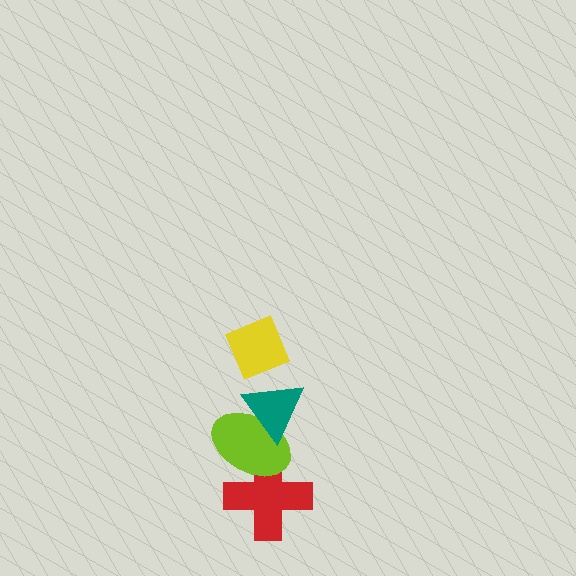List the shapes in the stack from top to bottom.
From top to bottom: the yellow diamond, the teal triangle, the lime ellipse, the red cross.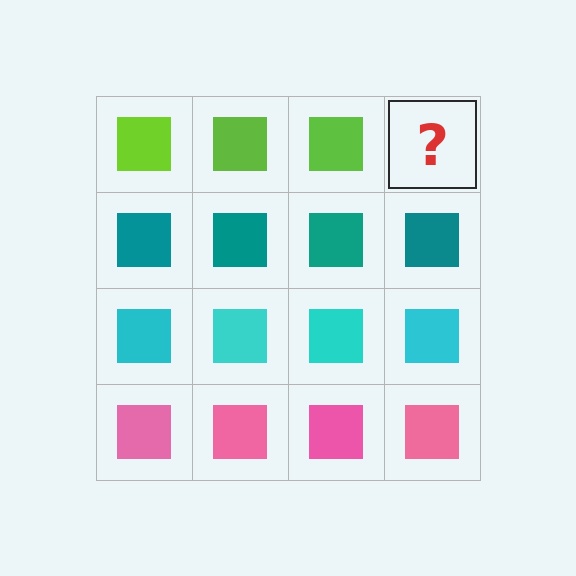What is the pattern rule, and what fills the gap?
The rule is that each row has a consistent color. The gap should be filled with a lime square.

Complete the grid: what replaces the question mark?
The question mark should be replaced with a lime square.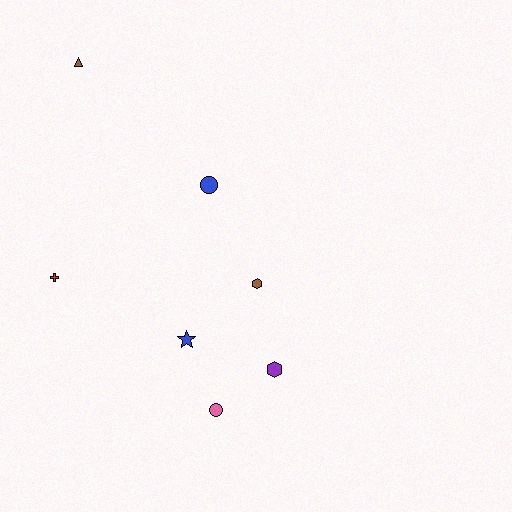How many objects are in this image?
There are 7 objects.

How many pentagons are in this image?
There are no pentagons.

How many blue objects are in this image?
There are 2 blue objects.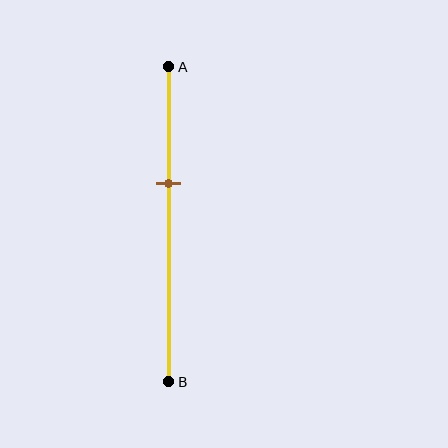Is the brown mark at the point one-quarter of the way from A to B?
No, the mark is at about 35% from A, not at the 25% one-quarter point.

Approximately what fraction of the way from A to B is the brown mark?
The brown mark is approximately 35% of the way from A to B.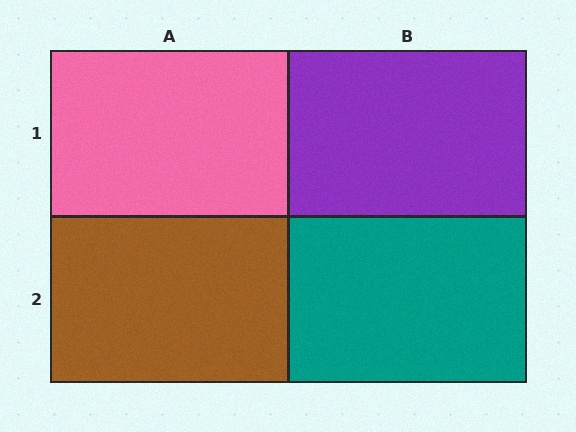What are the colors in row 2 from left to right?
Brown, teal.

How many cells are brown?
1 cell is brown.